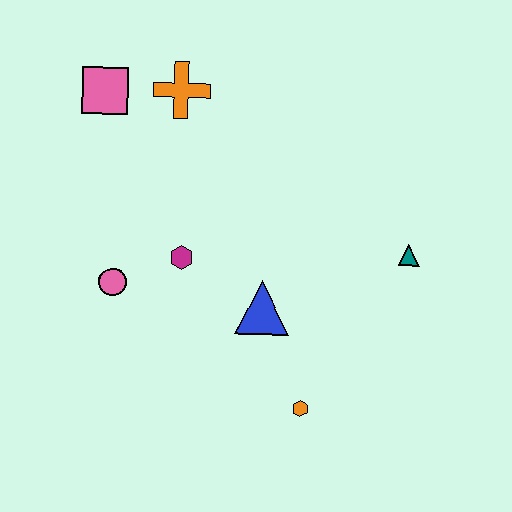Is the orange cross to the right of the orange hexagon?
No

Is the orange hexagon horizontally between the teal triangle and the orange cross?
Yes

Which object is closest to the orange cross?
The pink square is closest to the orange cross.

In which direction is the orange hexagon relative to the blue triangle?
The orange hexagon is below the blue triangle.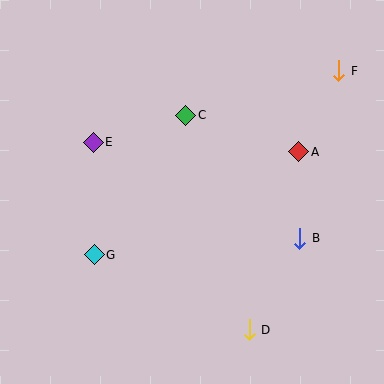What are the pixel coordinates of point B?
Point B is at (300, 238).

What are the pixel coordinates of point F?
Point F is at (339, 71).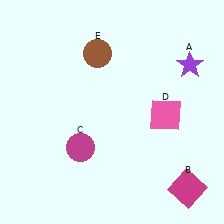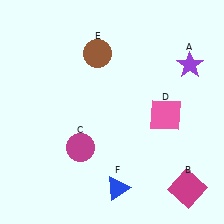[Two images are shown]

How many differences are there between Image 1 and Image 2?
There is 1 difference between the two images.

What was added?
A blue triangle (F) was added in Image 2.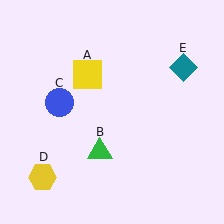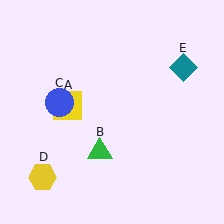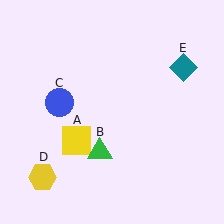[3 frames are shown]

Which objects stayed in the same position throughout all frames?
Green triangle (object B) and blue circle (object C) and yellow hexagon (object D) and teal diamond (object E) remained stationary.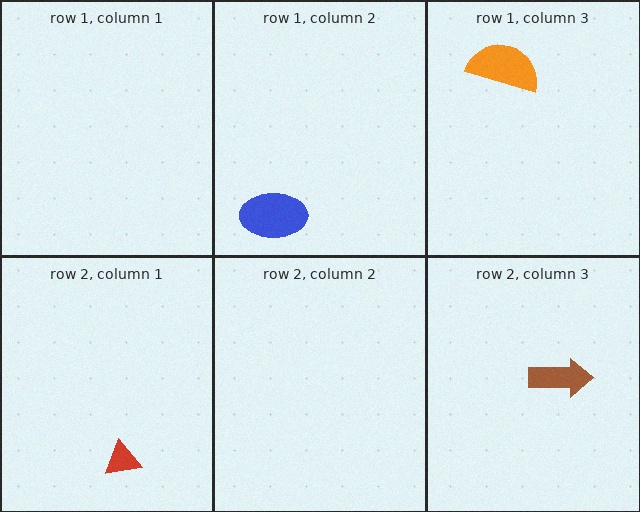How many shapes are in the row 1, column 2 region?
1.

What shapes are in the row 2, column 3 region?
The brown arrow.